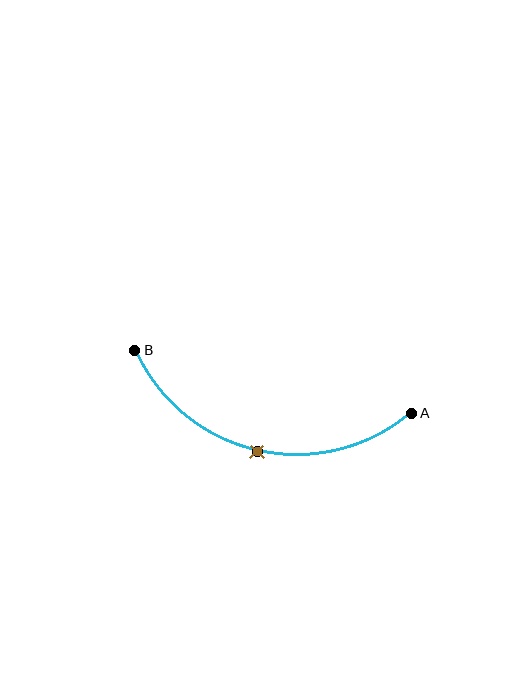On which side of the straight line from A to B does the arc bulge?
The arc bulges below the straight line connecting A and B.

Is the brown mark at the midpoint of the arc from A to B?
Yes. The brown mark lies on the arc at equal arc-length from both A and B — it is the arc midpoint.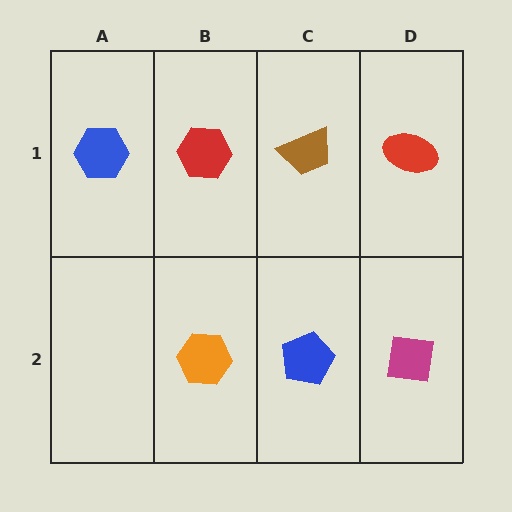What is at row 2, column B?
An orange hexagon.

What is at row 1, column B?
A red hexagon.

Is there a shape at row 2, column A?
No, that cell is empty.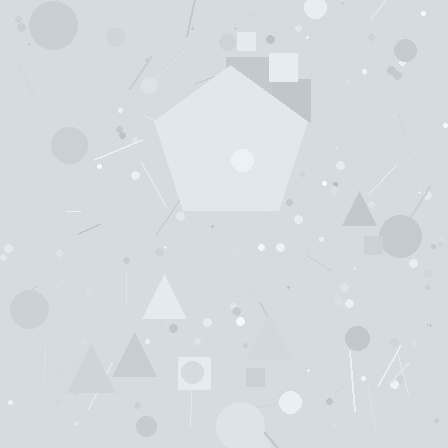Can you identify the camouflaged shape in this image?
The camouflaged shape is a pentagon.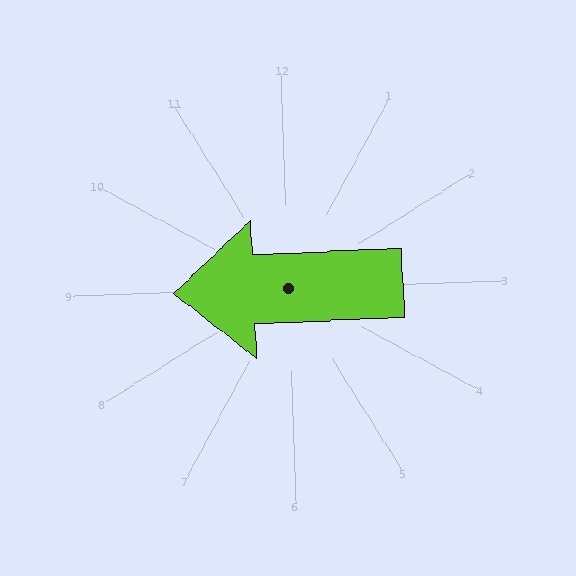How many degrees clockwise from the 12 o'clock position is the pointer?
Approximately 269 degrees.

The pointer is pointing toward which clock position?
Roughly 9 o'clock.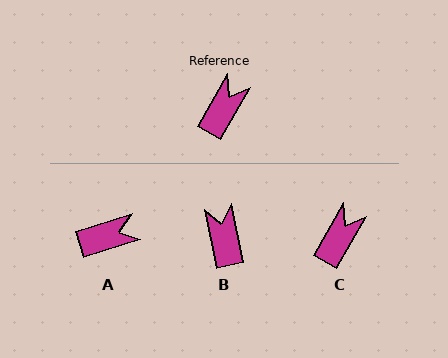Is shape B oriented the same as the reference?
No, it is off by about 42 degrees.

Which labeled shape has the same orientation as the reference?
C.